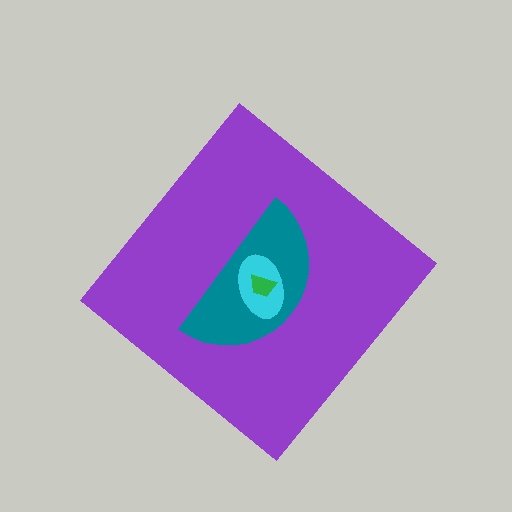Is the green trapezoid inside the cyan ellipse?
Yes.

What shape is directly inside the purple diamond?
The teal semicircle.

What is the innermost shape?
The green trapezoid.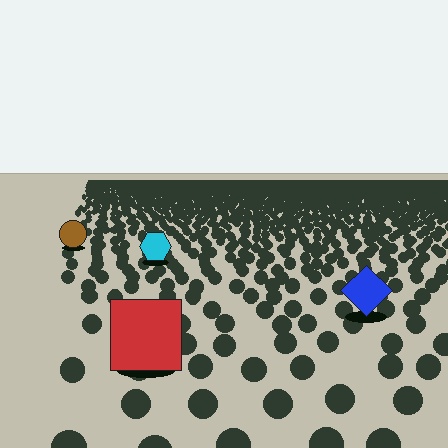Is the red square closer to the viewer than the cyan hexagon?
Yes. The red square is closer — you can tell from the texture gradient: the ground texture is coarser near it.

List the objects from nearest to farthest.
From nearest to farthest: the red square, the blue diamond, the cyan hexagon, the brown circle.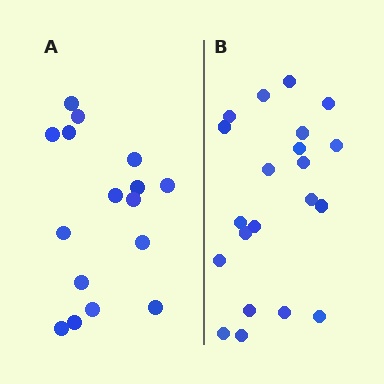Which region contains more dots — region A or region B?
Region B (the right region) has more dots.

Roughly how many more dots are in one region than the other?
Region B has about 5 more dots than region A.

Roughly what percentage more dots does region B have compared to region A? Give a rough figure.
About 30% more.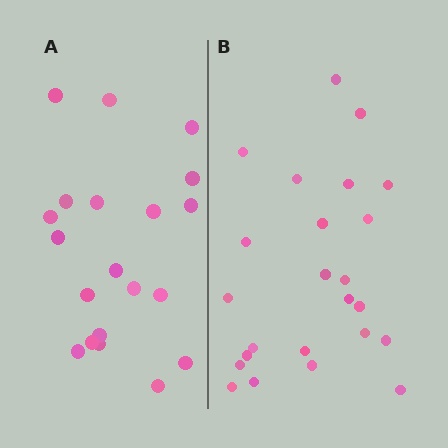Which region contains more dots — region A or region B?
Region B (the right region) has more dots.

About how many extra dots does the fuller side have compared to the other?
Region B has about 4 more dots than region A.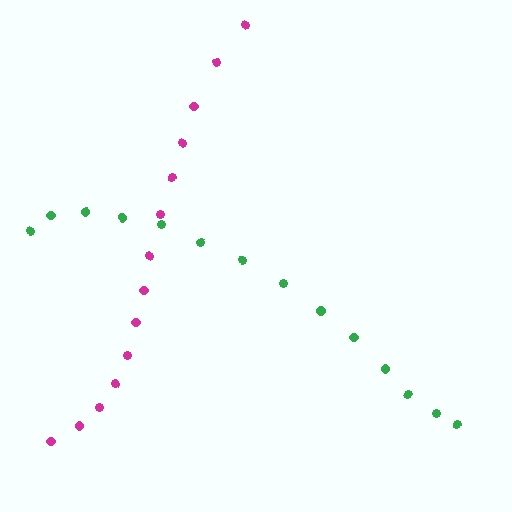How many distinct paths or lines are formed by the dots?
There are 2 distinct paths.